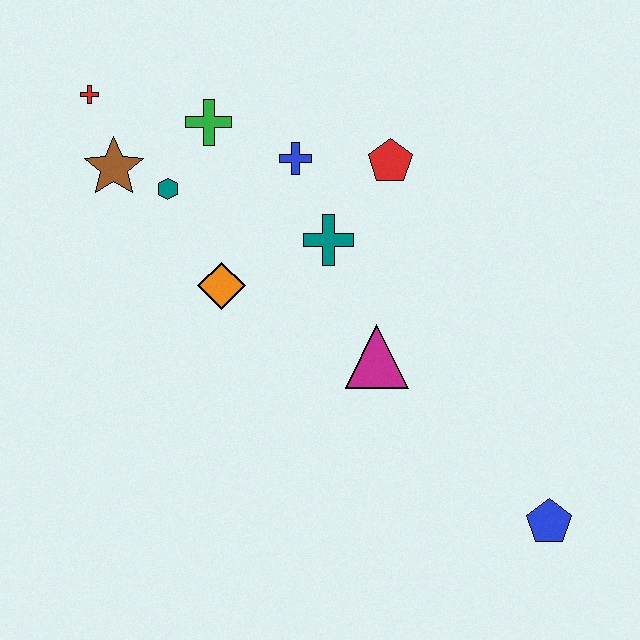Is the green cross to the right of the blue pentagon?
No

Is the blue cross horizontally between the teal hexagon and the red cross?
No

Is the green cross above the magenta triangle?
Yes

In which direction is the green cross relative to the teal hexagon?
The green cross is above the teal hexagon.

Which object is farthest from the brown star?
The blue pentagon is farthest from the brown star.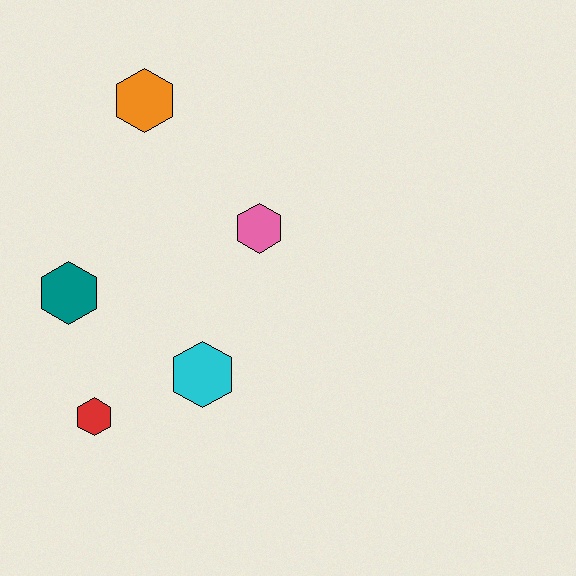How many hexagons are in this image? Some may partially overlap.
There are 5 hexagons.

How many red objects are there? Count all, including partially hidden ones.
There is 1 red object.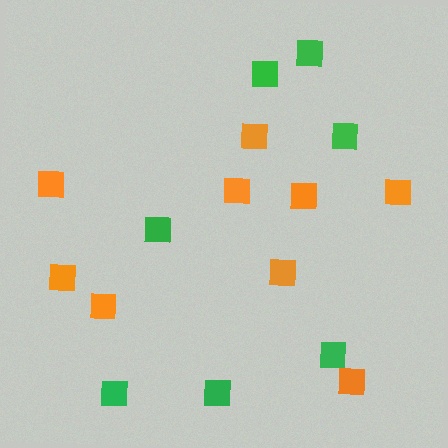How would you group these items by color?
There are 2 groups: one group of orange squares (9) and one group of green squares (7).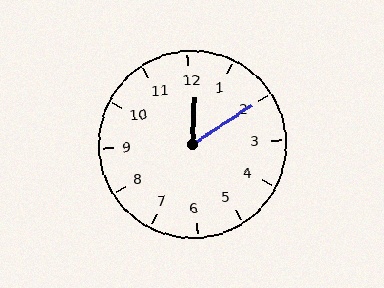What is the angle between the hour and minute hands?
Approximately 55 degrees.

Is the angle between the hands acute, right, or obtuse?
It is acute.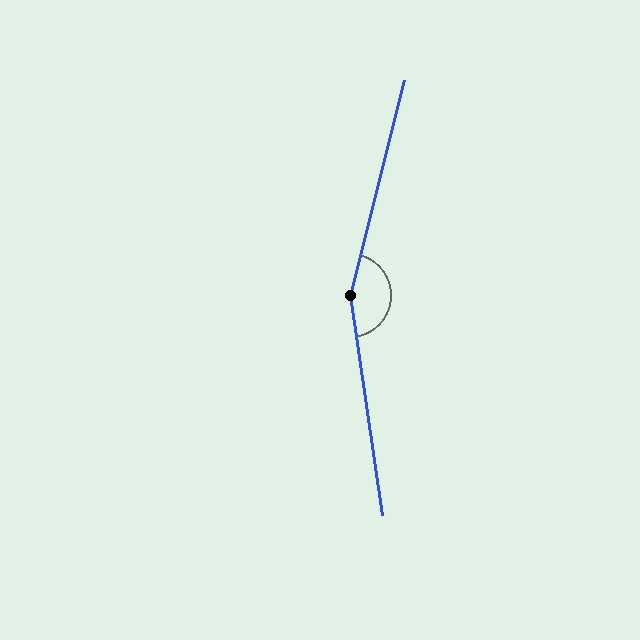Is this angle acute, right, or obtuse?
It is obtuse.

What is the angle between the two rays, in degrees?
Approximately 157 degrees.